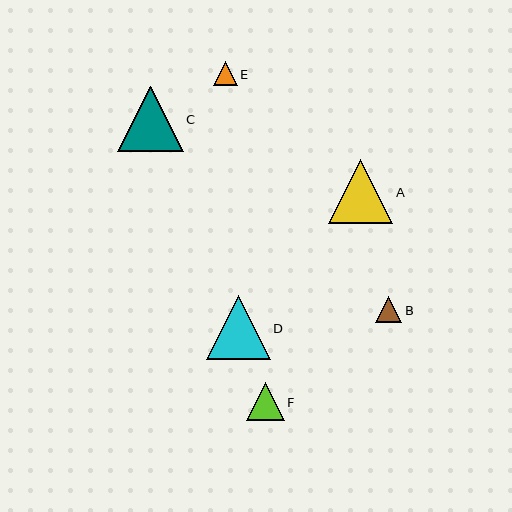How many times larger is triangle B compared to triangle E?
Triangle B is approximately 1.1 times the size of triangle E.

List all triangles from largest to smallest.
From largest to smallest: C, A, D, F, B, E.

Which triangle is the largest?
Triangle C is the largest with a size of approximately 65 pixels.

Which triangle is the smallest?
Triangle E is the smallest with a size of approximately 24 pixels.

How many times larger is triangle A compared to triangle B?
Triangle A is approximately 2.4 times the size of triangle B.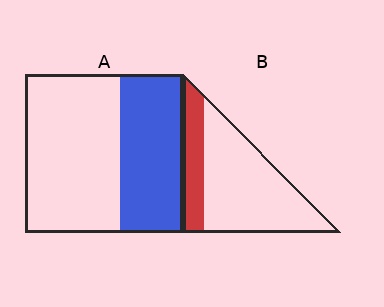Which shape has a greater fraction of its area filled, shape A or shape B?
Shape A.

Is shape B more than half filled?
No.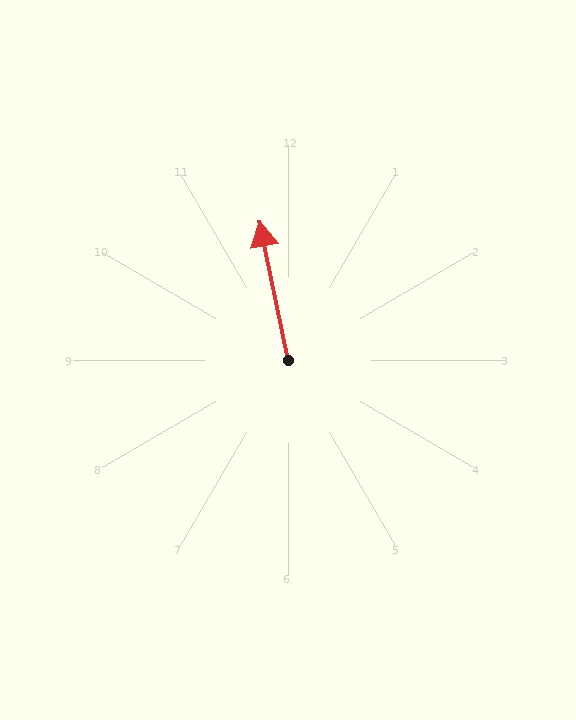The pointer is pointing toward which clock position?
Roughly 12 o'clock.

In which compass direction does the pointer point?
North.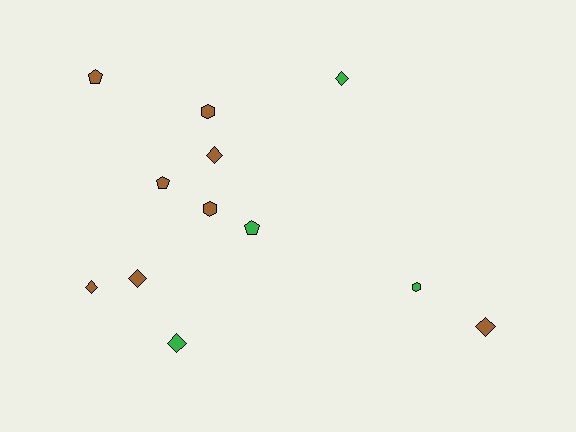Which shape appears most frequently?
Diamond, with 6 objects.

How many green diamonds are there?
There are 2 green diamonds.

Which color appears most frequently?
Brown, with 8 objects.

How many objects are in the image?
There are 12 objects.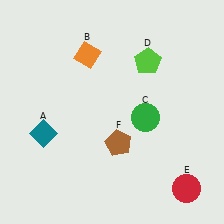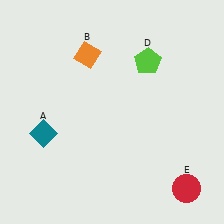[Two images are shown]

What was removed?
The green circle (C), the brown pentagon (F) were removed in Image 2.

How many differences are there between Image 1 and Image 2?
There are 2 differences between the two images.